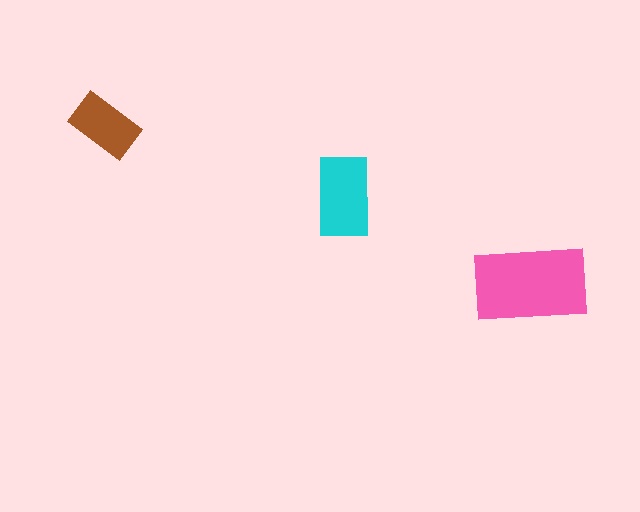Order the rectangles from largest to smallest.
the pink one, the cyan one, the brown one.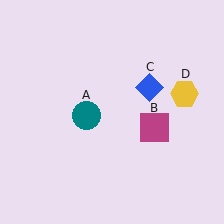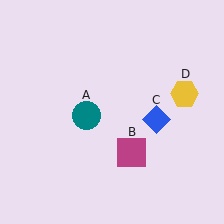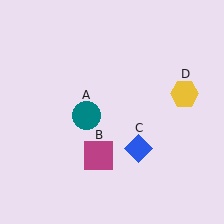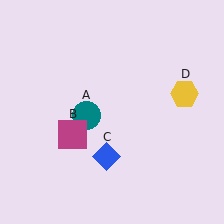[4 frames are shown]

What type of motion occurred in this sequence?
The magenta square (object B), blue diamond (object C) rotated clockwise around the center of the scene.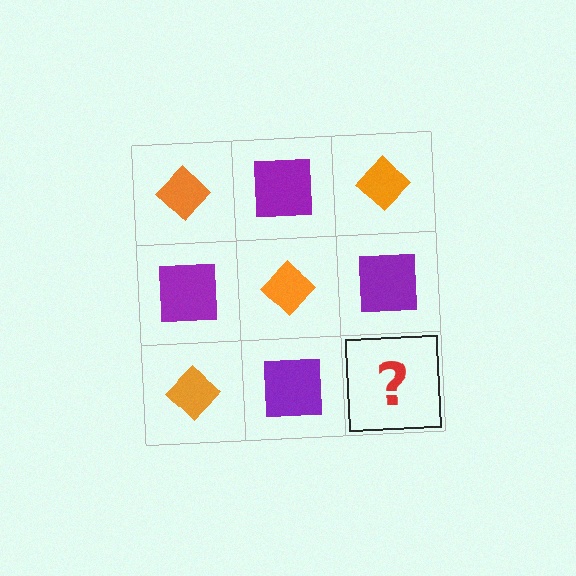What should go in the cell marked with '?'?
The missing cell should contain an orange diamond.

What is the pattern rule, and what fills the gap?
The rule is that it alternates orange diamond and purple square in a checkerboard pattern. The gap should be filled with an orange diamond.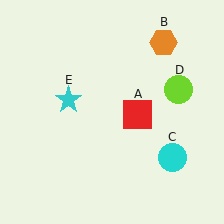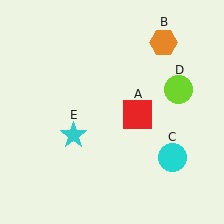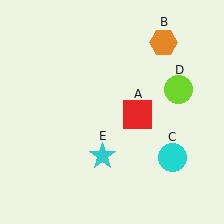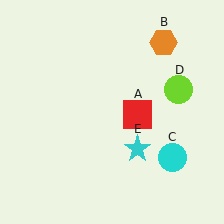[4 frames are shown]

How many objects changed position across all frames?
1 object changed position: cyan star (object E).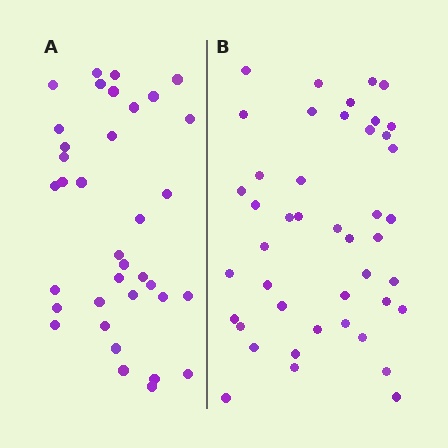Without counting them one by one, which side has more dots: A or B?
Region B (the right region) has more dots.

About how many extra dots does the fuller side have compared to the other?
Region B has roughly 8 or so more dots than region A.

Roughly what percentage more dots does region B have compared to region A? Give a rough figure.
About 20% more.